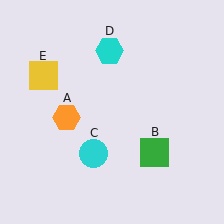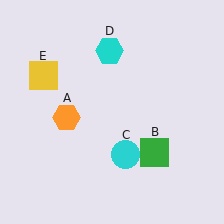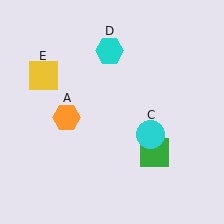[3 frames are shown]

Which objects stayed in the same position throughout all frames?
Orange hexagon (object A) and green square (object B) and cyan hexagon (object D) and yellow square (object E) remained stationary.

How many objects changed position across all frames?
1 object changed position: cyan circle (object C).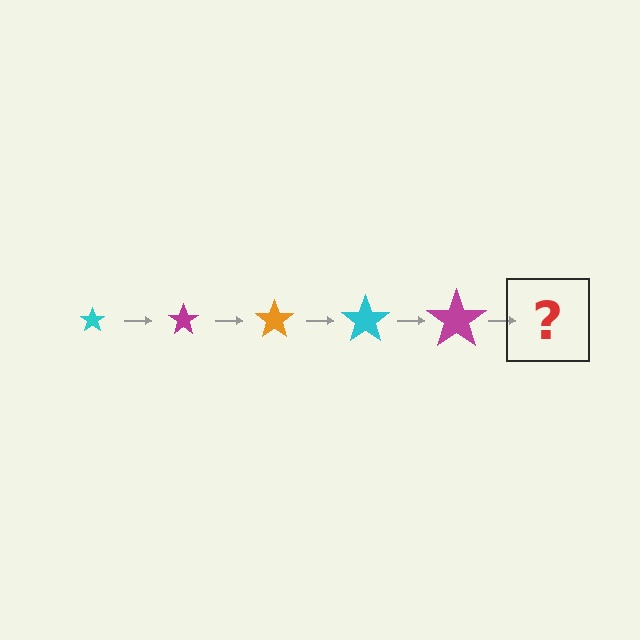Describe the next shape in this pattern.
It should be an orange star, larger than the previous one.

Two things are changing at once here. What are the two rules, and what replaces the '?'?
The two rules are that the star grows larger each step and the color cycles through cyan, magenta, and orange. The '?' should be an orange star, larger than the previous one.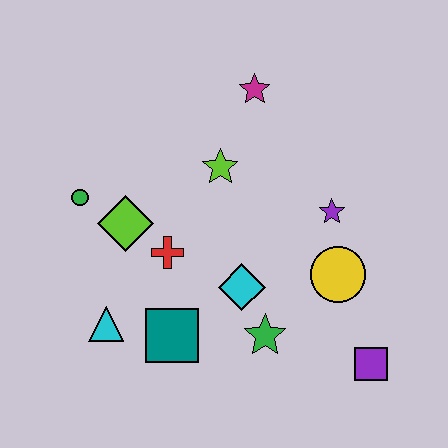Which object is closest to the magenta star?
The lime star is closest to the magenta star.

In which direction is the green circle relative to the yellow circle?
The green circle is to the left of the yellow circle.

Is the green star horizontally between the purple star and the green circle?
Yes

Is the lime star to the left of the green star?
Yes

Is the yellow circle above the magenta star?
No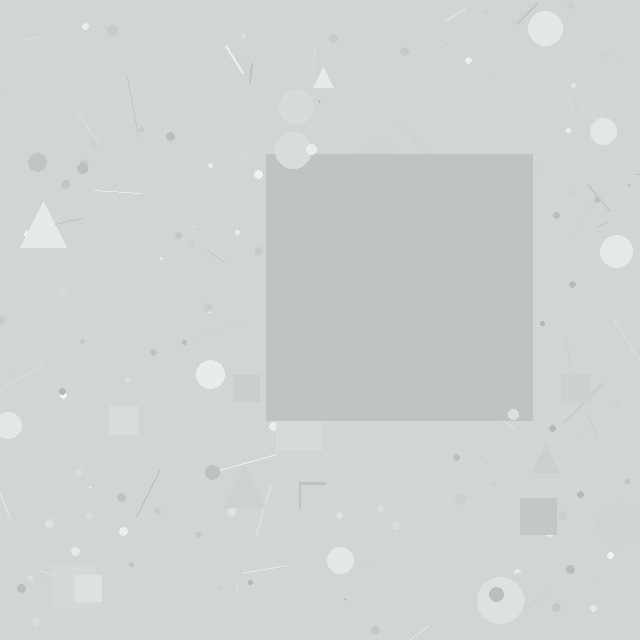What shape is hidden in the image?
A square is hidden in the image.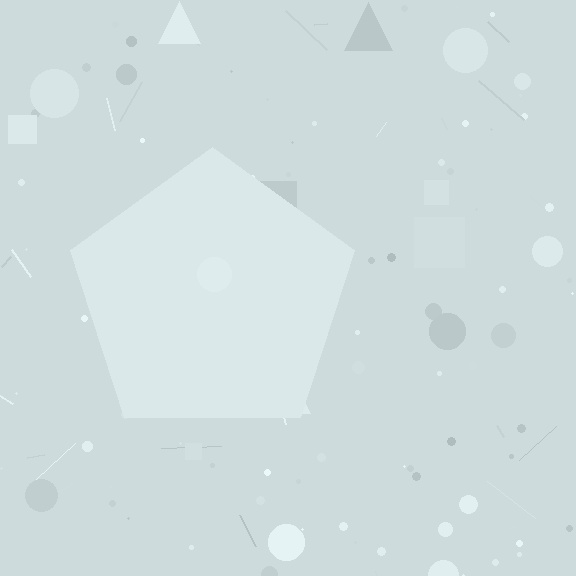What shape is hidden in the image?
A pentagon is hidden in the image.